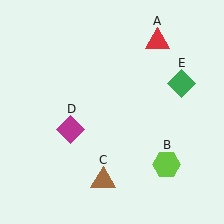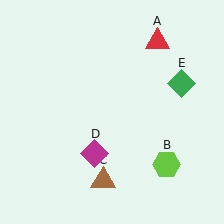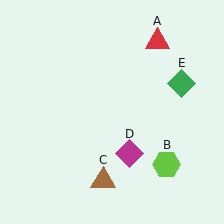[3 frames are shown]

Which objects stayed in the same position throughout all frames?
Red triangle (object A) and lime hexagon (object B) and brown triangle (object C) and green diamond (object E) remained stationary.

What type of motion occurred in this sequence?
The magenta diamond (object D) rotated counterclockwise around the center of the scene.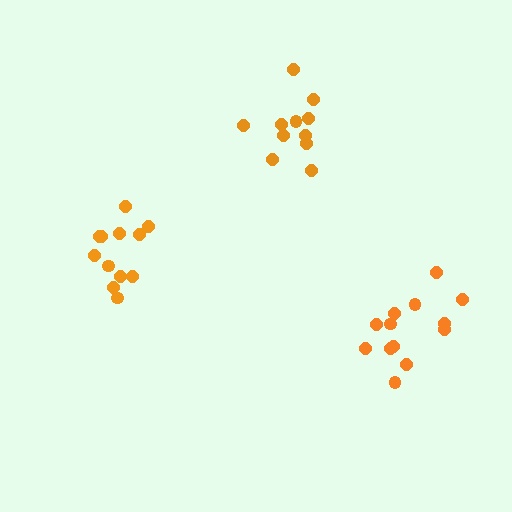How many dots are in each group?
Group 1: 12 dots, Group 2: 11 dots, Group 3: 13 dots (36 total).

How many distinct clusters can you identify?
There are 3 distinct clusters.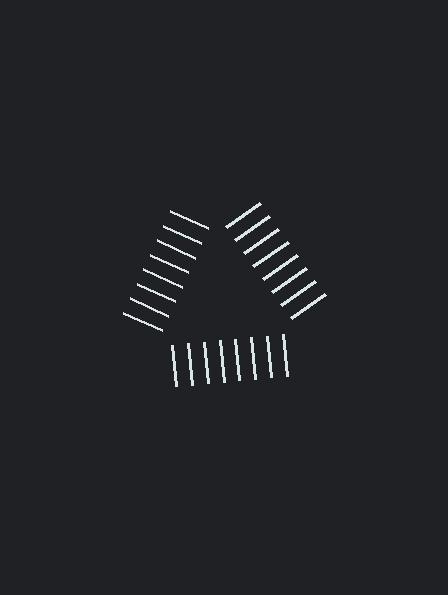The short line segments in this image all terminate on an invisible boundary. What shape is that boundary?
An illusory triangle — the line segments terminate on its edges but no continuous stroke is drawn.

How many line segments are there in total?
24 — 8 along each of the 3 edges.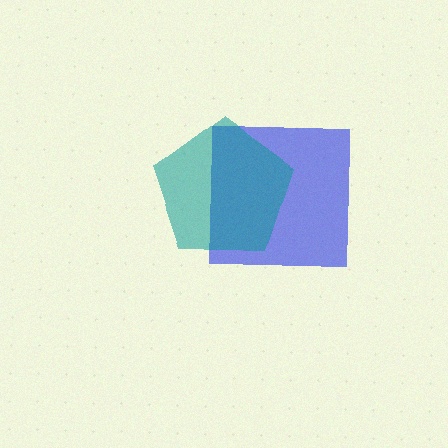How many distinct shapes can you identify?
There are 2 distinct shapes: a blue square, a teal pentagon.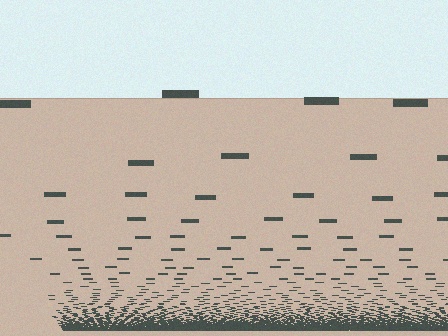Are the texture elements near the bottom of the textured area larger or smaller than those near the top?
Smaller. The gradient is inverted — elements near the bottom are smaller and denser.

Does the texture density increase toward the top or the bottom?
Density increases toward the bottom.